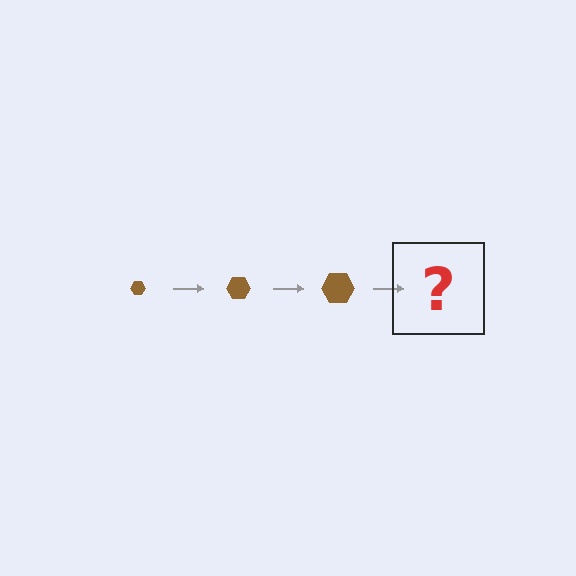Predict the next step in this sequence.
The next step is a brown hexagon, larger than the previous one.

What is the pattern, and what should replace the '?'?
The pattern is that the hexagon gets progressively larger each step. The '?' should be a brown hexagon, larger than the previous one.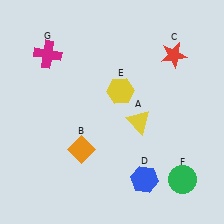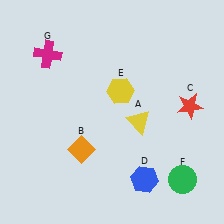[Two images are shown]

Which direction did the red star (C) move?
The red star (C) moved down.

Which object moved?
The red star (C) moved down.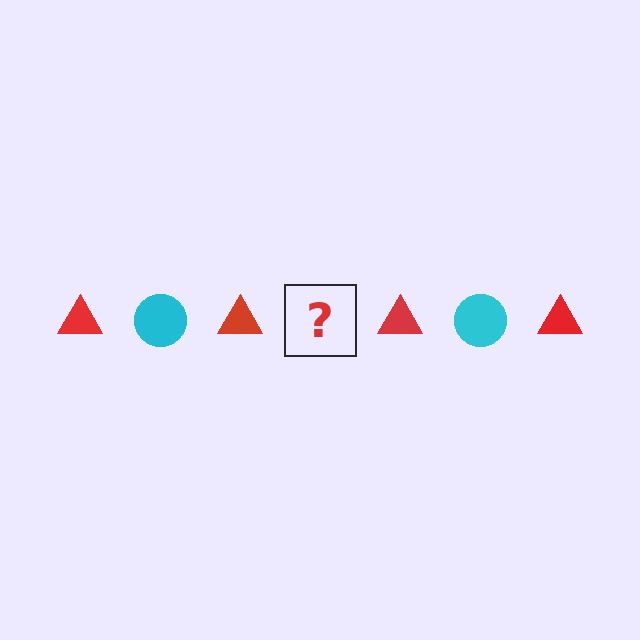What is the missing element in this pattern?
The missing element is a cyan circle.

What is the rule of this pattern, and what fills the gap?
The rule is that the pattern alternates between red triangle and cyan circle. The gap should be filled with a cyan circle.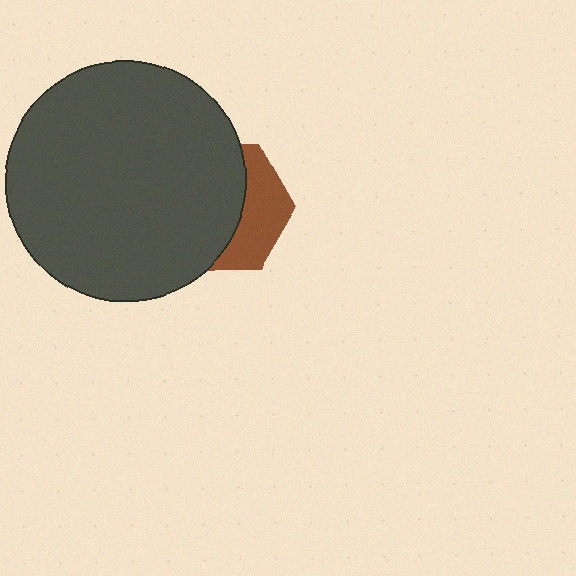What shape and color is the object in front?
The object in front is a dark gray circle.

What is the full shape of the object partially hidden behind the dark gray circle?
The partially hidden object is a brown hexagon.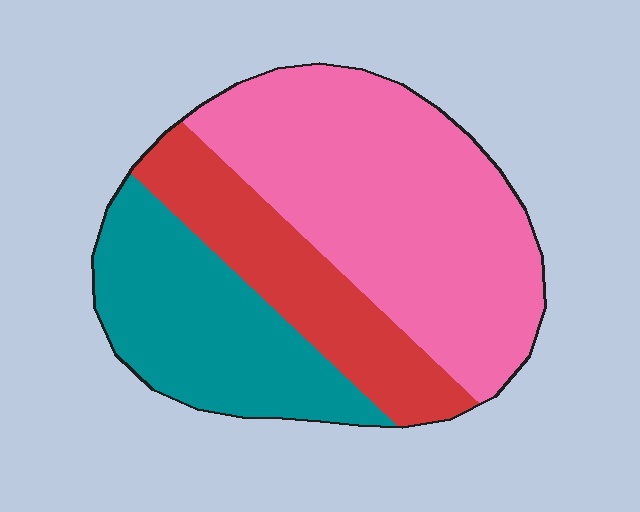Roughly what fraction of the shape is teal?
Teal takes up about one quarter (1/4) of the shape.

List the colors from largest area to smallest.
From largest to smallest: pink, teal, red.